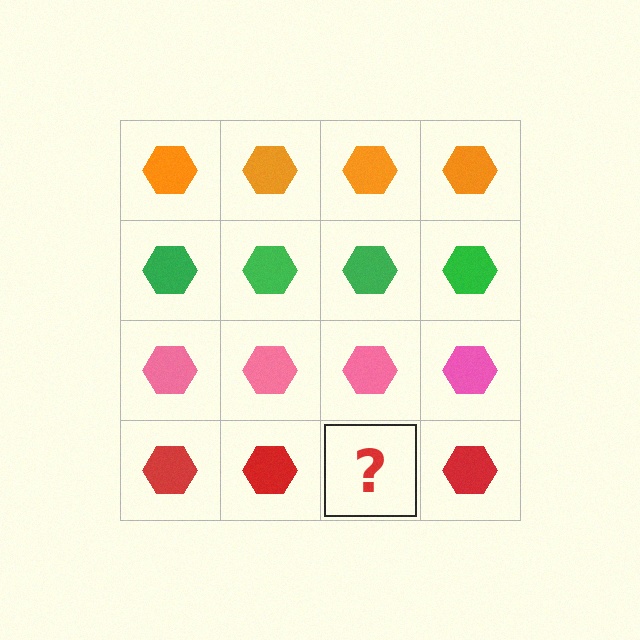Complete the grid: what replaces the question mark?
The question mark should be replaced with a red hexagon.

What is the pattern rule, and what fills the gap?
The rule is that each row has a consistent color. The gap should be filled with a red hexagon.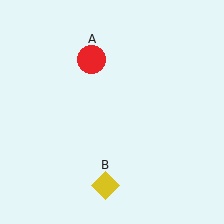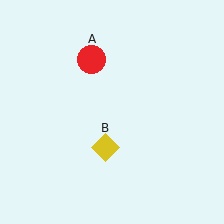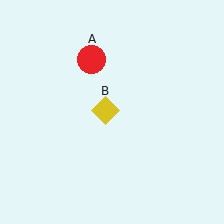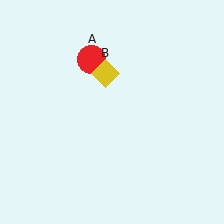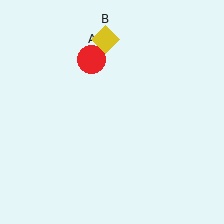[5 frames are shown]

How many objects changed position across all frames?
1 object changed position: yellow diamond (object B).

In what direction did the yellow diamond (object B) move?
The yellow diamond (object B) moved up.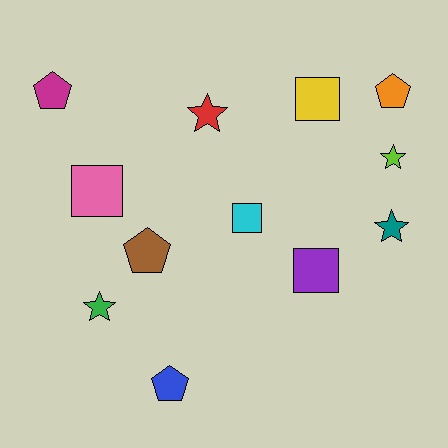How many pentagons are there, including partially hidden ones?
There are 4 pentagons.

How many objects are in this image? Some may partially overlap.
There are 12 objects.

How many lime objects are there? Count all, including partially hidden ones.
There is 1 lime object.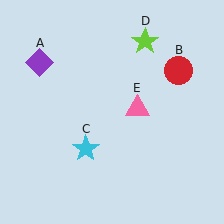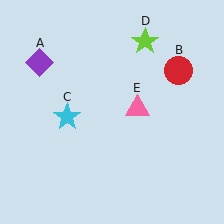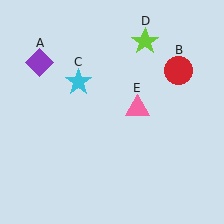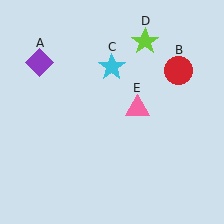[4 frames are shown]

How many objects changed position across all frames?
1 object changed position: cyan star (object C).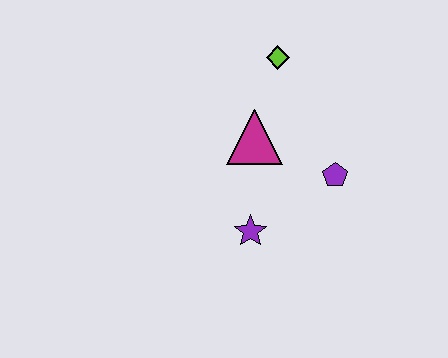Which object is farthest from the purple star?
The lime diamond is farthest from the purple star.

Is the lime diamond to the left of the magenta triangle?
No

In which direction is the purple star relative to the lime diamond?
The purple star is below the lime diamond.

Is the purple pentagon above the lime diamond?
No